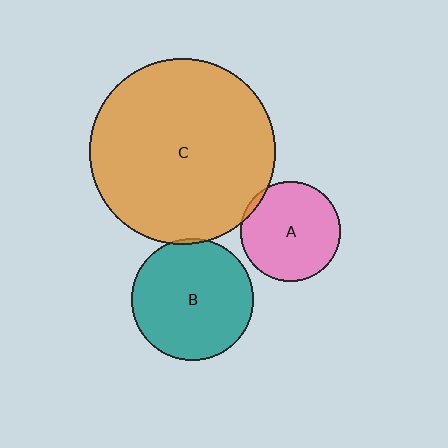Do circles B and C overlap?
Yes.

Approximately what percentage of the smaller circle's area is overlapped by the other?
Approximately 5%.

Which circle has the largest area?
Circle C (orange).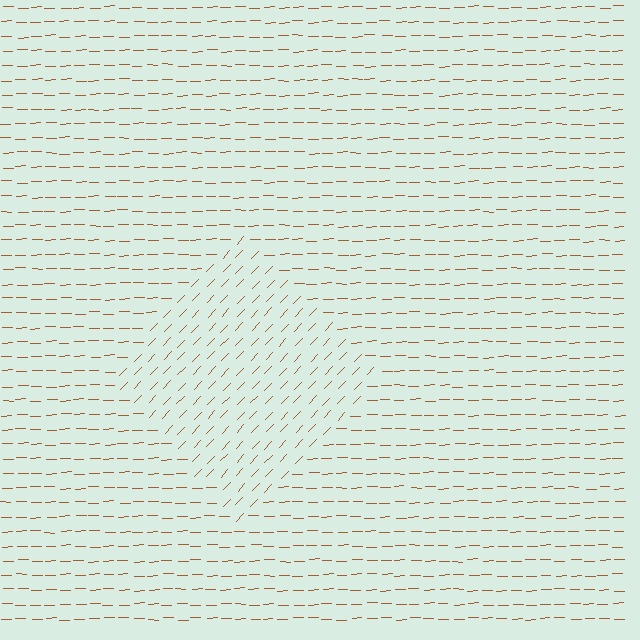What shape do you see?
I see a diamond.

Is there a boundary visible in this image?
Yes, there is a texture boundary formed by a change in line orientation.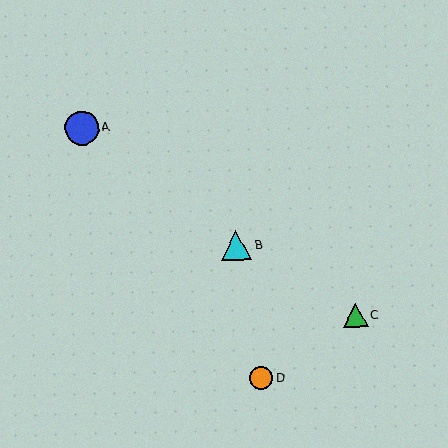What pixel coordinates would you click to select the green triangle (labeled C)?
Click at (356, 315) to select the green triangle C.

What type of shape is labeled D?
Shape D is an orange circle.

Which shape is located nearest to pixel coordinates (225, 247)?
The cyan triangle (labeled B) at (236, 245) is nearest to that location.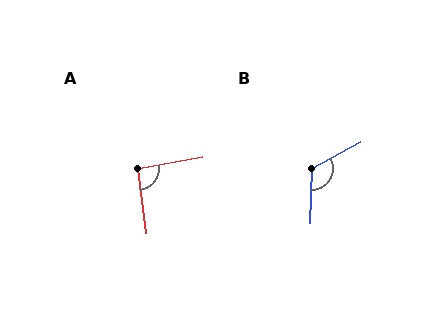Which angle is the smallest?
A, at approximately 92 degrees.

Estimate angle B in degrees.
Approximately 120 degrees.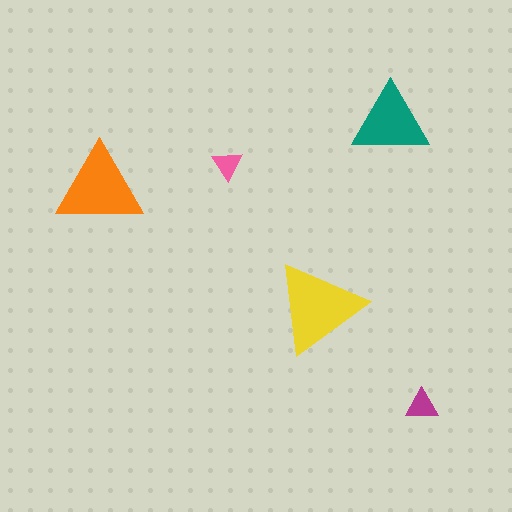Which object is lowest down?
The magenta triangle is bottommost.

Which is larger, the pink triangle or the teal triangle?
The teal one.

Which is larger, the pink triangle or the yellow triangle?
The yellow one.